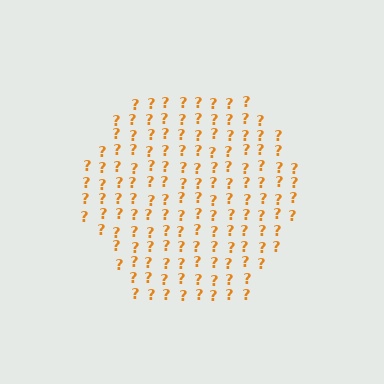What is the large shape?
The large shape is a hexagon.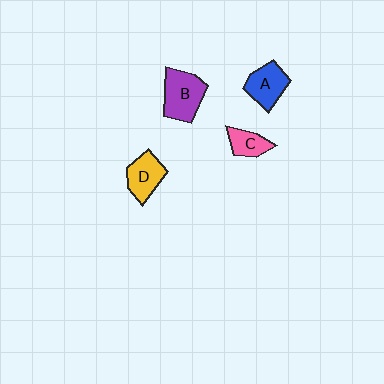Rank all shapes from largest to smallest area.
From largest to smallest: B (purple), A (blue), D (yellow), C (pink).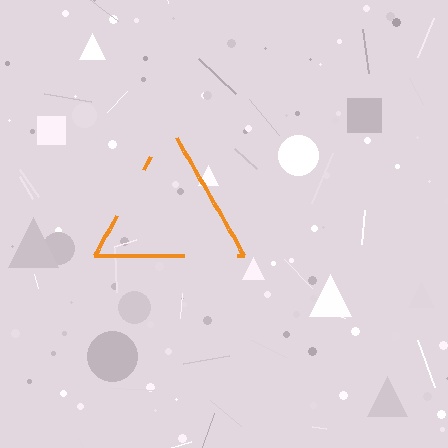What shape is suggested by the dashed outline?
The dashed outline suggests a triangle.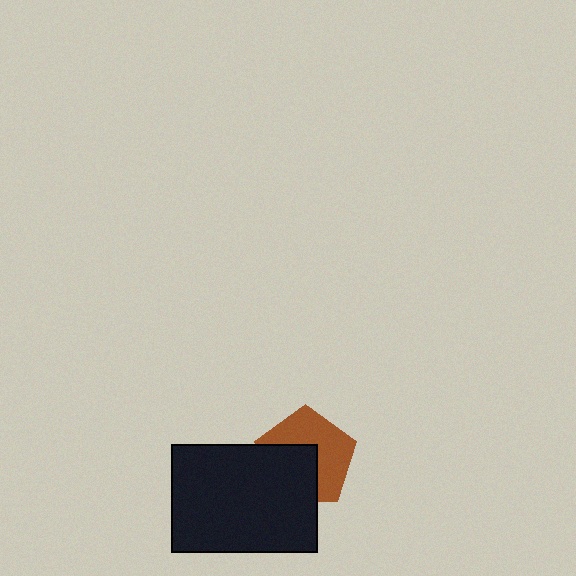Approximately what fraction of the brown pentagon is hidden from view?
Roughly 45% of the brown pentagon is hidden behind the black rectangle.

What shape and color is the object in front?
The object in front is a black rectangle.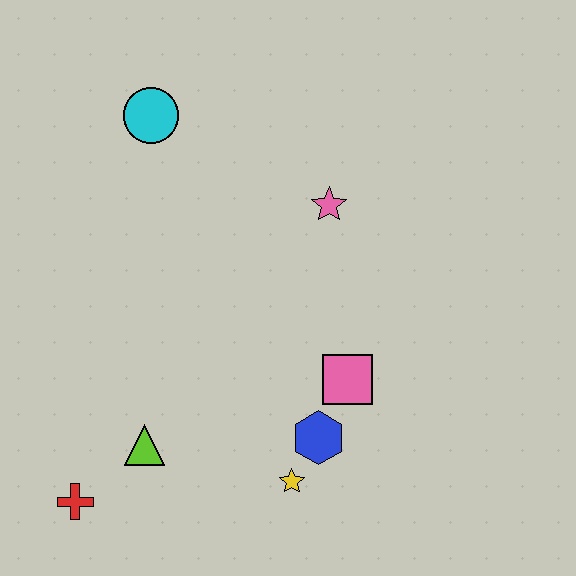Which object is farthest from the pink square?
The cyan circle is farthest from the pink square.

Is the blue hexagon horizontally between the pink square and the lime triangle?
Yes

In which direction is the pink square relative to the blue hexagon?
The pink square is above the blue hexagon.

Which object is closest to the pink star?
The pink square is closest to the pink star.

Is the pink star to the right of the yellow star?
Yes